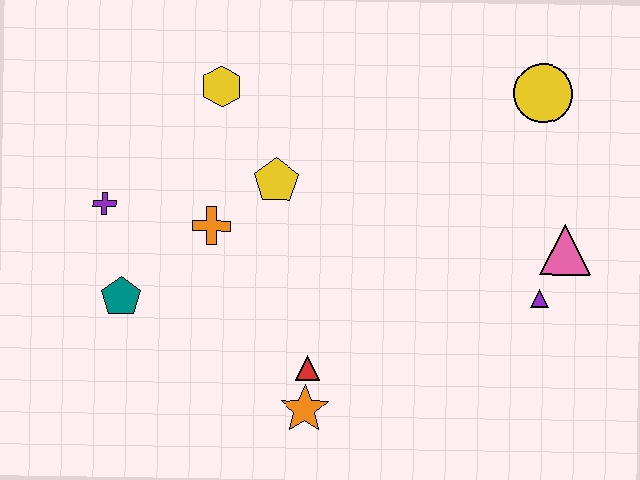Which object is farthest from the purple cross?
The pink triangle is farthest from the purple cross.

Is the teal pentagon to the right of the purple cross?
Yes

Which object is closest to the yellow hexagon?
The yellow pentagon is closest to the yellow hexagon.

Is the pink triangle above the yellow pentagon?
No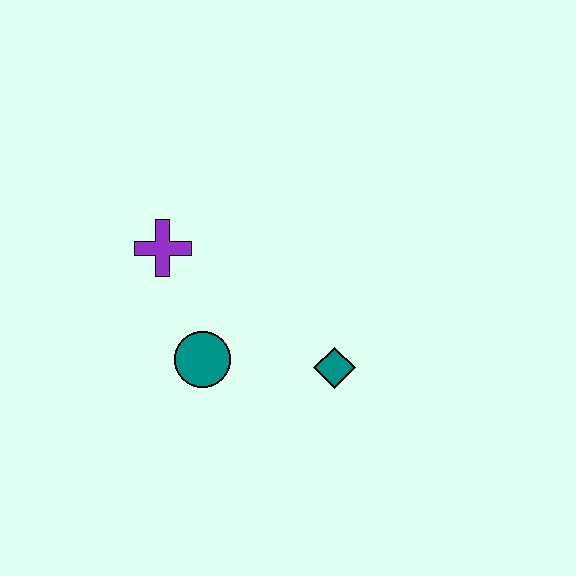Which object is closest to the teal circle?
The purple cross is closest to the teal circle.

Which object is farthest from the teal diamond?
The purple cross is farthest from the teal diamond.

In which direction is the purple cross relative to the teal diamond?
The purple cross is to the left of the teal diamond.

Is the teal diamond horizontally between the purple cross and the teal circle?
No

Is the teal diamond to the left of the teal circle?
No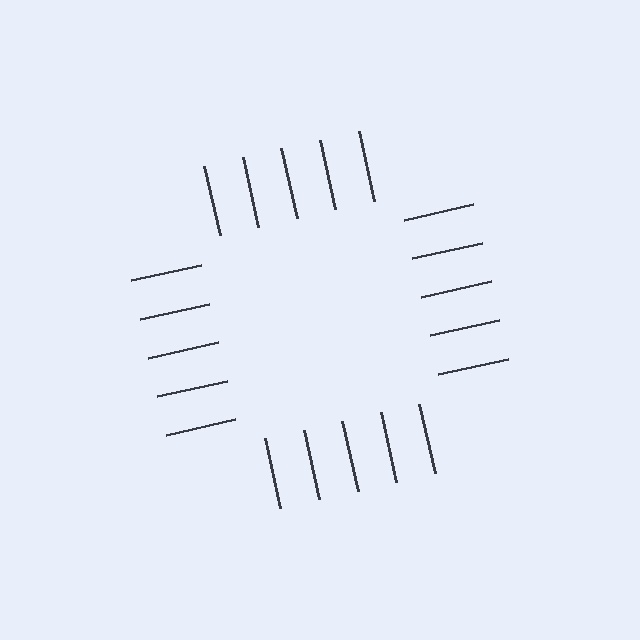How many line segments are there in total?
20 — 5 along each of the 4 edges.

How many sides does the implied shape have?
4 sides — the line-ends trace a square.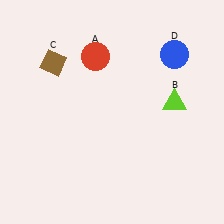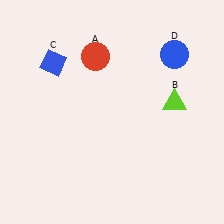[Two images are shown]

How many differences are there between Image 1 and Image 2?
There is 1 difference between the two images.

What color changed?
The diamond (C) changed from brown in Image 1 to blue in Image 2.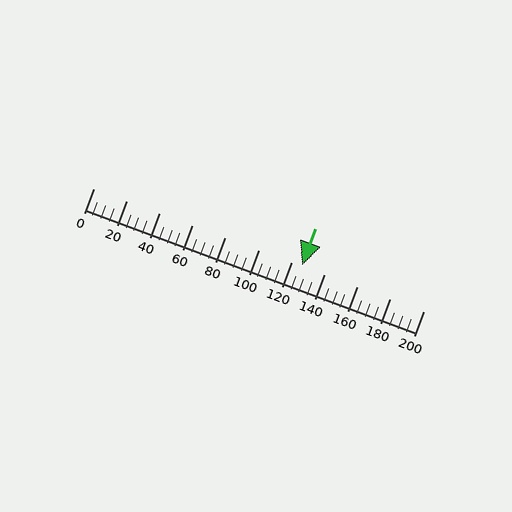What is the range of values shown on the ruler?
The ruler shows values from 0 to 200.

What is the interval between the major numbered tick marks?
The major tick marks are spaced 20 units apart.